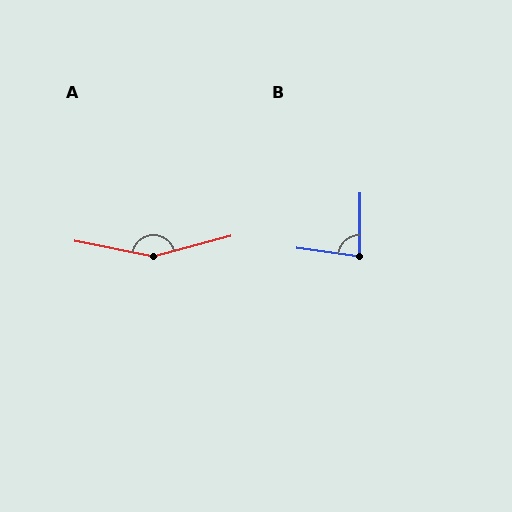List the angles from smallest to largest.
B (82°), A (154°).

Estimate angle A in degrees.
Approximately 154 degrees.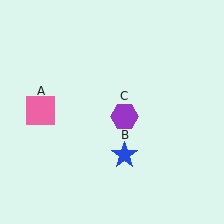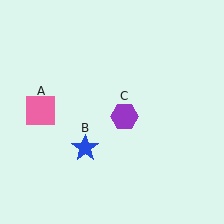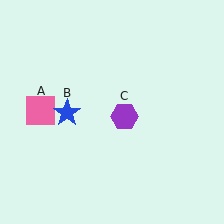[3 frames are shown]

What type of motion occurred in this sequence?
The blue star (object B) rotated clockwise around the center of the scene.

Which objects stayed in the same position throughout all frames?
Pink square (object A) and purple hexagon (object C) remained stationary.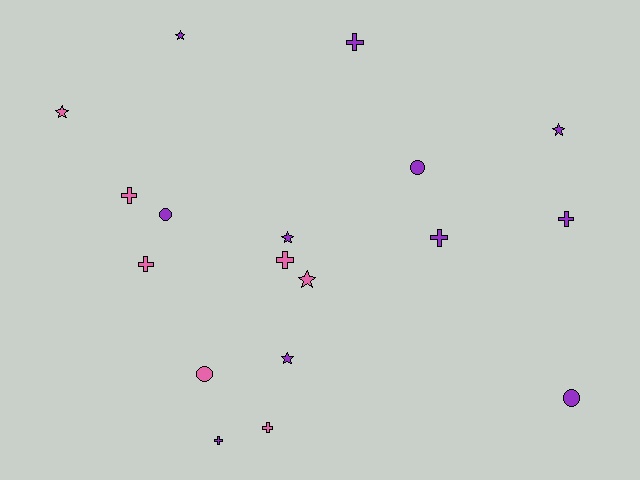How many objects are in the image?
There are 18 objects.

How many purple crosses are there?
There are 4 purple crosses.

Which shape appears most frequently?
Cross, with 8 objects.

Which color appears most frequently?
Purple, with 11 objects.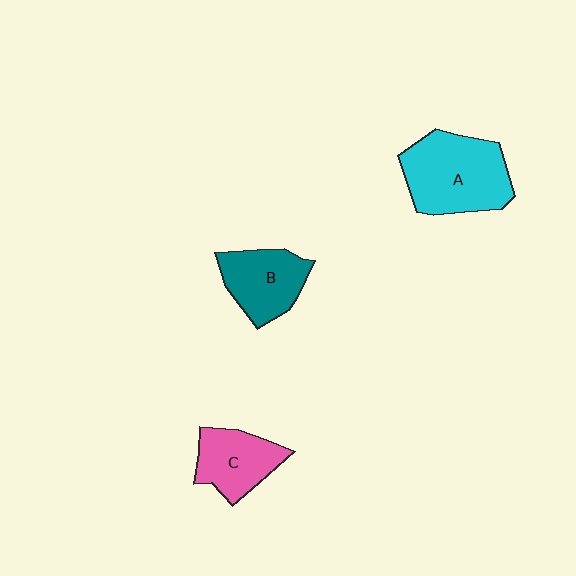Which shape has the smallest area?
Shape C (pink).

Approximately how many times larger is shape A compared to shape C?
Approximately 1.6 times.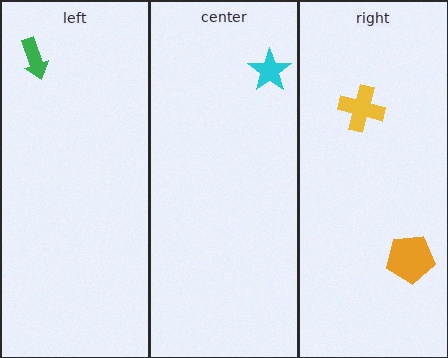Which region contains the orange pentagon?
The right region.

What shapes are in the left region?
The green arrow.